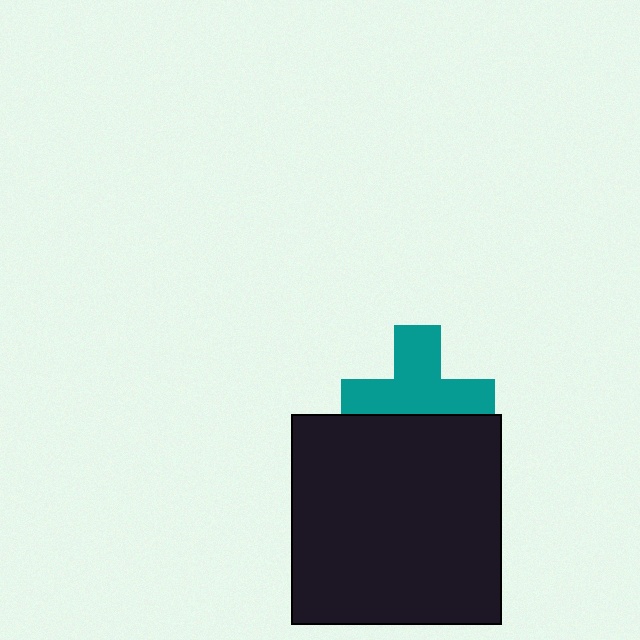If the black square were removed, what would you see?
You would see the complete teal cross.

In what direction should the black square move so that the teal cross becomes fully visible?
The black square should move down. That is the shortest direction to clear the overlap and leave the teal cross fully visible.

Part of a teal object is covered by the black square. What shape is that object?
It is a cross.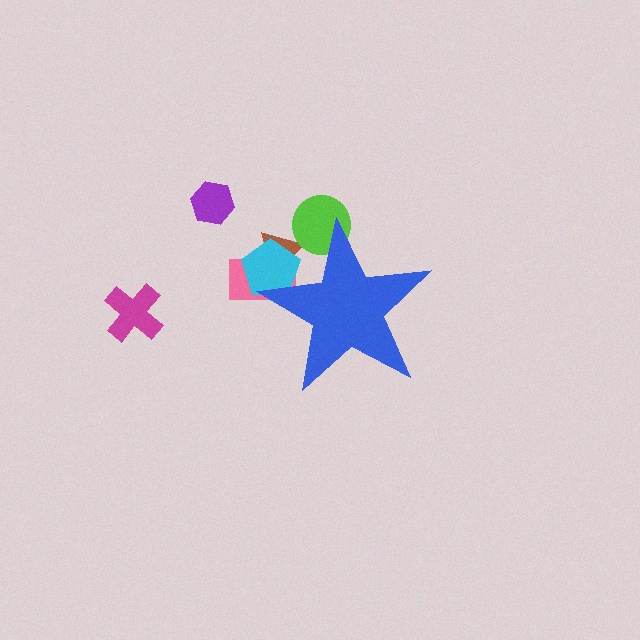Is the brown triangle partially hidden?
Yes, the brown triangle is partially hidden behind the blue star.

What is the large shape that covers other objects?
A blue star.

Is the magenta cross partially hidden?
No, the magenta cross is fully visible.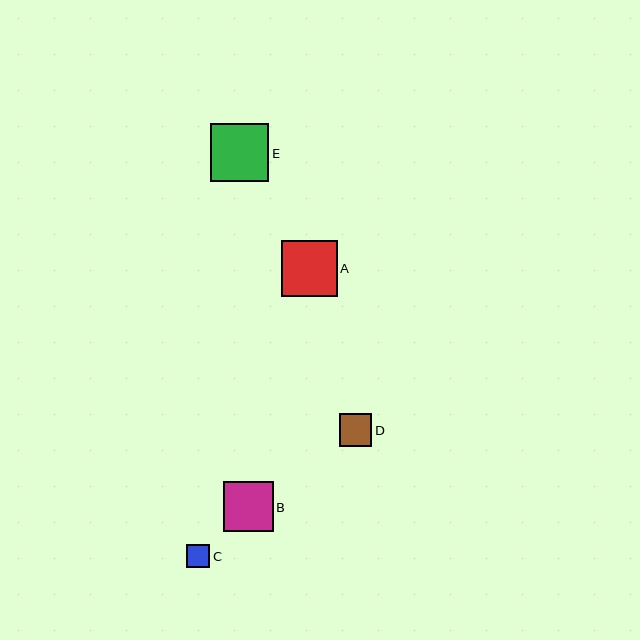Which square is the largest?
Square E is the largest with a size of approximately 58 pixels.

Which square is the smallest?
Square C is the smallest with a size of approximately 23 pixels.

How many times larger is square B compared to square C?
Square B is approximately 2.2 times the size of square C.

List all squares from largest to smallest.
From largest to smallest: E, A, B, D, C.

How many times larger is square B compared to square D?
Square B is approximately 1.5 times the size of square D.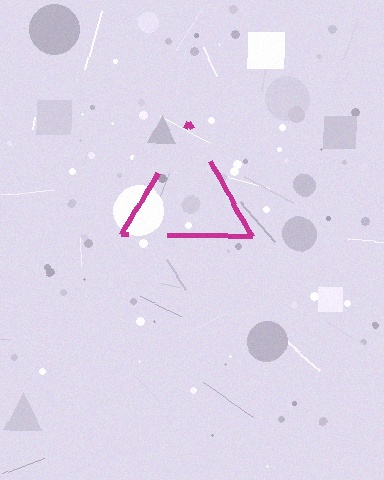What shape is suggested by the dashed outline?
The dashed outline suggests a triangle.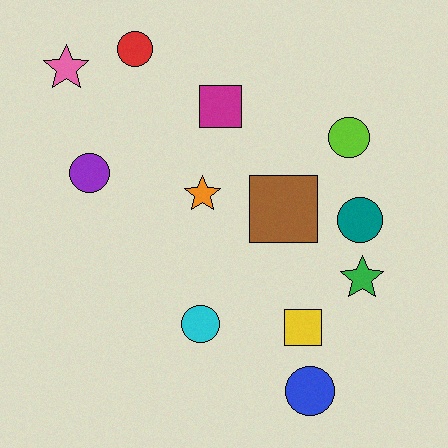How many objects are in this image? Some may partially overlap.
There are 12 objects.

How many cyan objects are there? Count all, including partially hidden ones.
There is 1 cyan object.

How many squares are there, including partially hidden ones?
There are 3 squares.